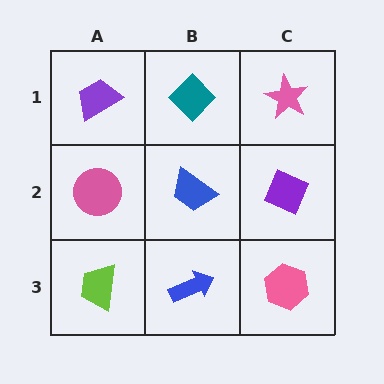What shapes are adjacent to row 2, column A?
A purple trapezoid (row 1, column A), a lime trapezoid (row 3, column A), a blue trapezoid (row 2, column B).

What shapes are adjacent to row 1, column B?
A blue trapezoid (row 2, column B), a purple trapezoid (row 1, column A), a pink star (row 1, column C).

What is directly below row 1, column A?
A pink circle.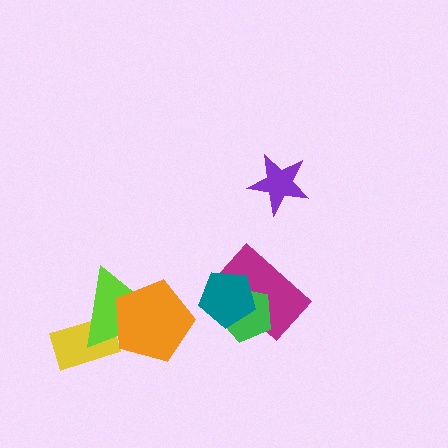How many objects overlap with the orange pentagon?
1 object overlaps with the orange pentagon.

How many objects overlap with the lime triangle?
2 objects overlap with the lime triangle.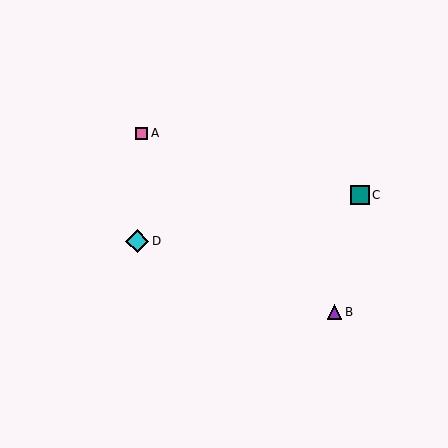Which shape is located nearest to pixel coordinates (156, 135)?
The pink square (labeled A) at (142, 133) is nearest to that location.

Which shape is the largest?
The cyan diamond (labeled D) is the largest.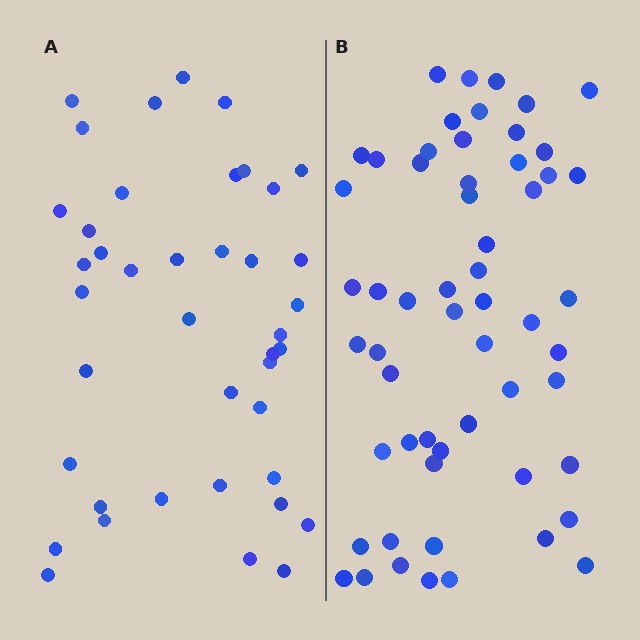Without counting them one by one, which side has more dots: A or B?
Region B (the right region) has more dots.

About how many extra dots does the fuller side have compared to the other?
Region B has approximately 15 more dots than region A.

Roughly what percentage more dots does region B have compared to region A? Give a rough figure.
About 40% more.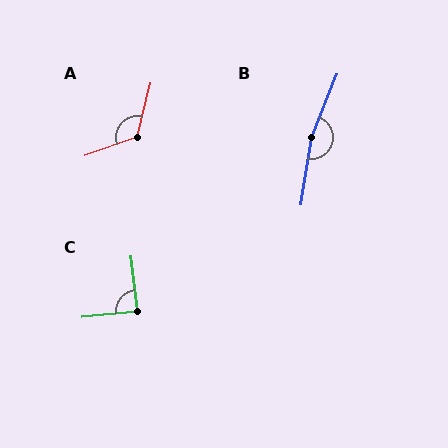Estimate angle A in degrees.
Approximately 123 degrees.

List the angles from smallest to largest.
C (89°), A (123°), B (167°).